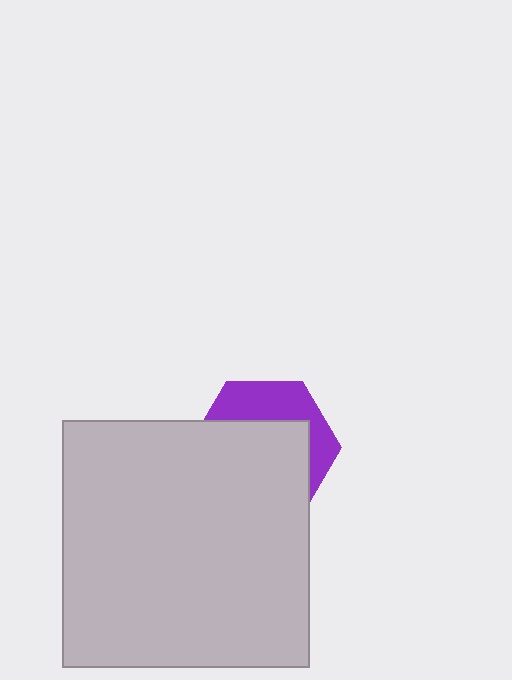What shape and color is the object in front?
The object in front is a light gray square.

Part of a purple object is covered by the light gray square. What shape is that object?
It is a hexagon.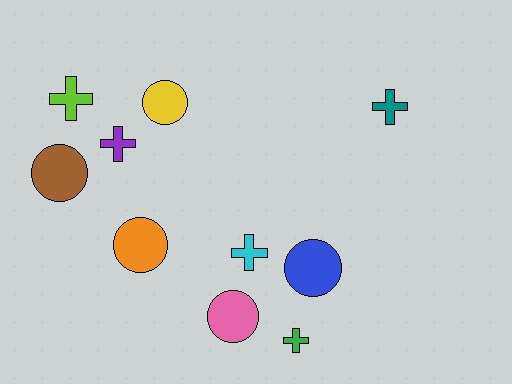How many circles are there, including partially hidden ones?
There are 5 circles.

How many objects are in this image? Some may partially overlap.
There are 10 objects.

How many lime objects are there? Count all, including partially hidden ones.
There is 1 lime object.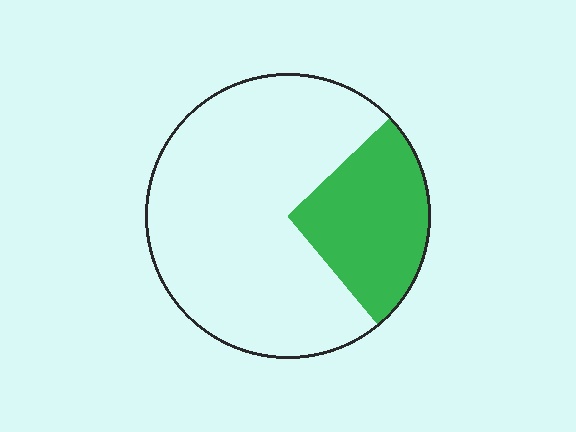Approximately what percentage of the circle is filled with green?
Approximately 25%.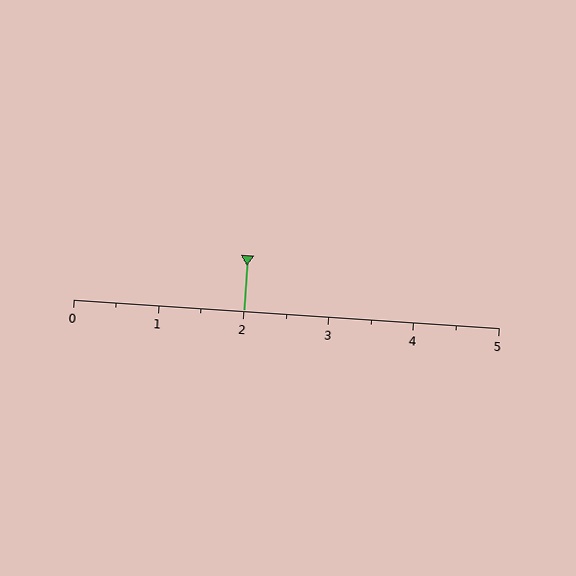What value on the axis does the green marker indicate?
The marker indicates approximately 2.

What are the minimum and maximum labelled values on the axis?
The axis runs from 0 to 5.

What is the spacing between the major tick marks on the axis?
The major ticks are spaced 1 apart.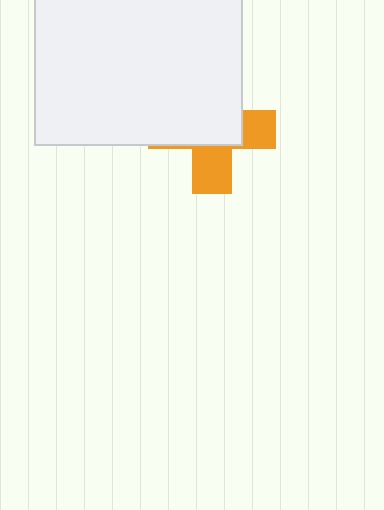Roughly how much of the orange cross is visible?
A small part of it is visible (roughly 40%).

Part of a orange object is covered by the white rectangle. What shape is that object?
It is a cross.